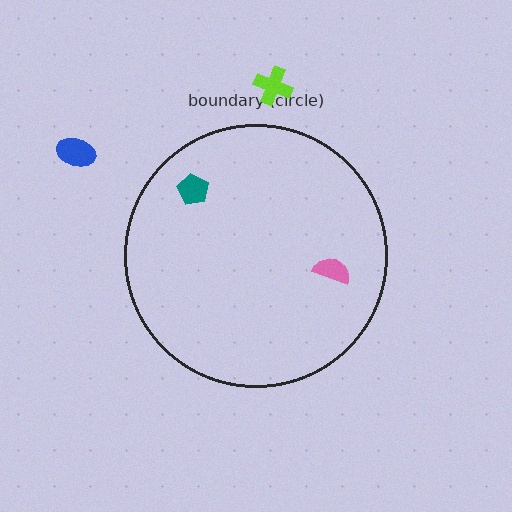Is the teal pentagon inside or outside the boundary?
Inside.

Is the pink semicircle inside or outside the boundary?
Inside.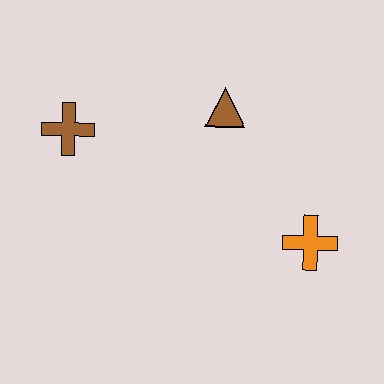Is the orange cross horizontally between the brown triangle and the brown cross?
No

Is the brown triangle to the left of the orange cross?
Yes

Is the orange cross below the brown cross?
Yes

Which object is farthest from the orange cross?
The brown cross is farthest from the orange cross.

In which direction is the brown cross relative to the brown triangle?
The brown cross is to the left of the brown triangle.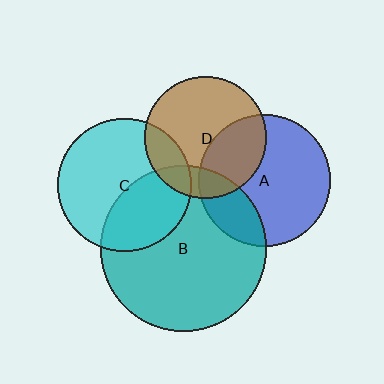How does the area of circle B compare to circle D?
Approximately 1.9 times.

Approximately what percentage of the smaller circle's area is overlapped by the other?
Approximately 40%.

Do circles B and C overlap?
Yes.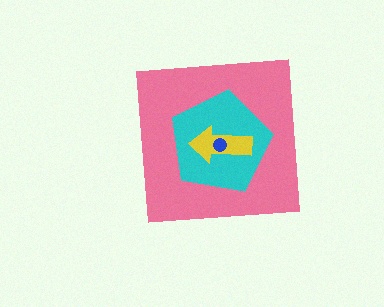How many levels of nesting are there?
4.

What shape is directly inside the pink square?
The cyan pentagon.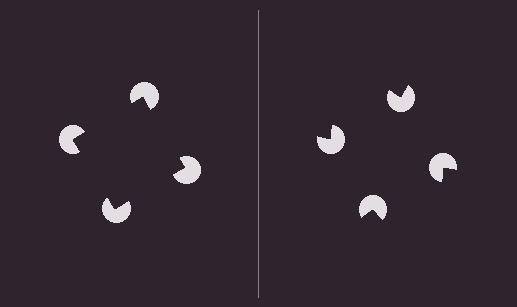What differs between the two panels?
The pac-man discs are positioned identically on both sides; only the wedge orientations differ. On the left they align to a square; on the right they are misaligned.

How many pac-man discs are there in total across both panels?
8 — 4 on each side.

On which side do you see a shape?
An illusory square appears on the left side. On the right side the wedge cuts are rotated, so no coherent shape forms.